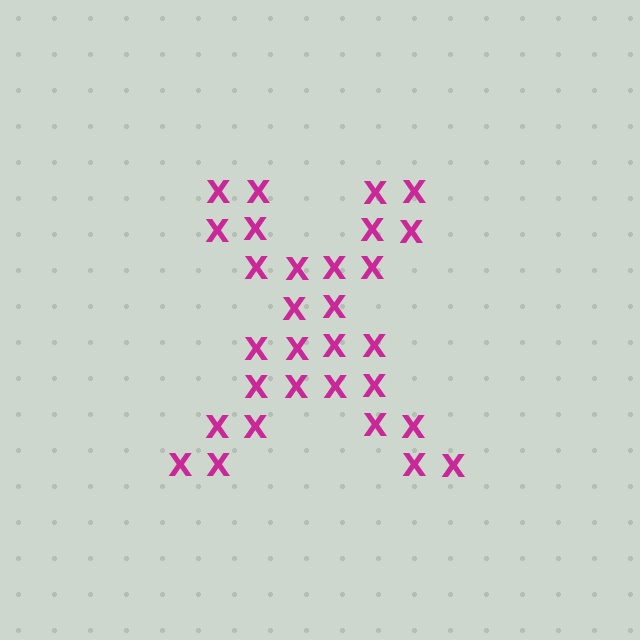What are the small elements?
The small elements are letter X's.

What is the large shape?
The large shape is the letter X.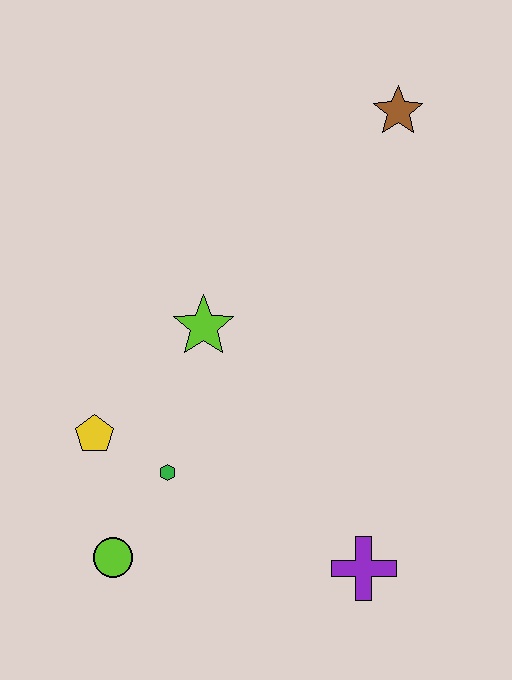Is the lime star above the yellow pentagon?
Yes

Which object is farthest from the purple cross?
The brown star is farthest from the purple cross.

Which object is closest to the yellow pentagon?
The green hexagon is closest to the yellow pentagon.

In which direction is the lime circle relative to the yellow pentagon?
The lime circle is below the yellow pentagon.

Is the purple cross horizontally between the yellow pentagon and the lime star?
No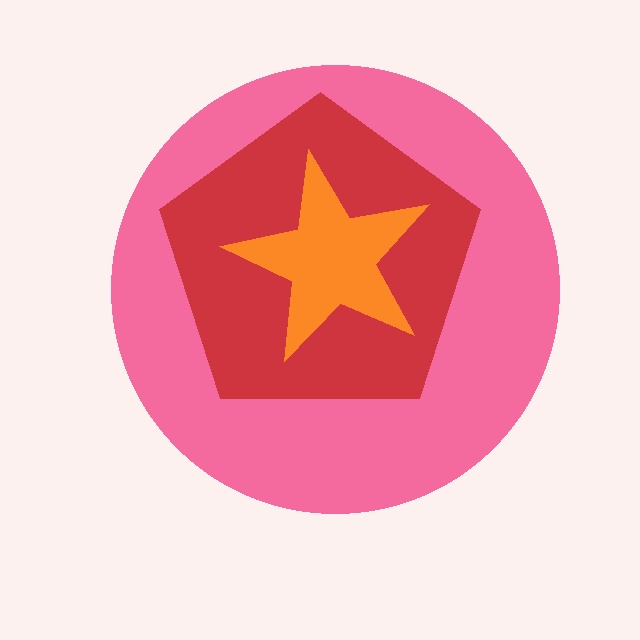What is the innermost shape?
The orange star.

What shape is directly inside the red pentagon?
The orange star.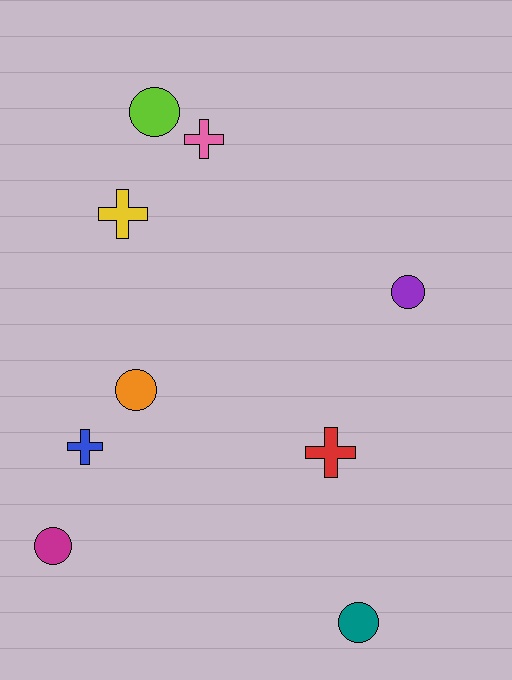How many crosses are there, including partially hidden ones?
There are 4 crosses.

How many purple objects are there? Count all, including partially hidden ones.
There is 1 purple object.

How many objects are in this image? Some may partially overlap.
There are 9 objects.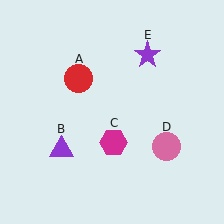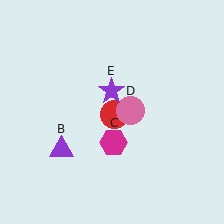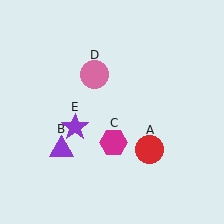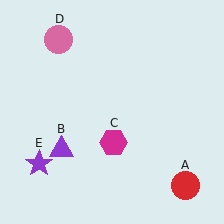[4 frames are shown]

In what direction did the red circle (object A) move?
The red circle (object A) moved down and to the right.